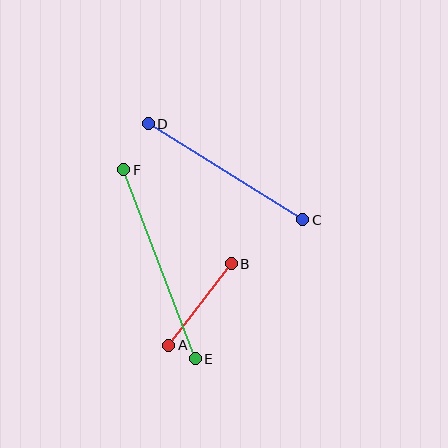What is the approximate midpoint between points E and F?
The midpoint is at approximately (160, 264) pixels.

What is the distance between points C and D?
The distance is approximately 182 pixels.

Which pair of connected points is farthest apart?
Points E and F are farthest apart.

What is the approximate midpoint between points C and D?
The midpoint is at approximately (226, 172) pixels.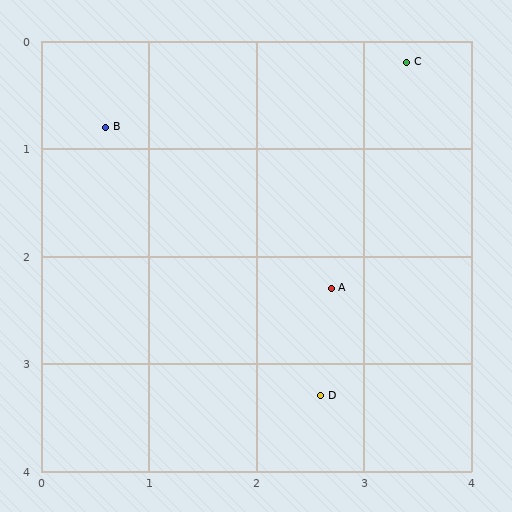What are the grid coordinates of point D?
Point D is at approximately (2.6, 3.3).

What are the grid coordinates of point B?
Point B is at approximately (0.6, 0.8).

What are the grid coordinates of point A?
Point A is at approximately (2.7, 2.3).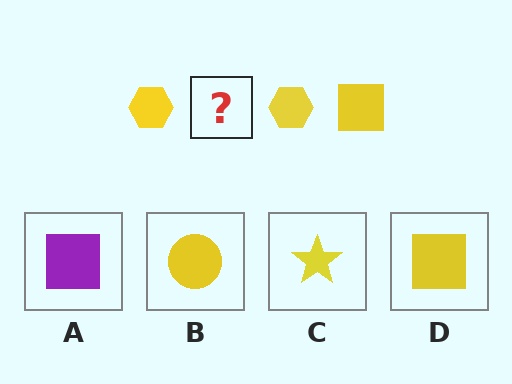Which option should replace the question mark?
Option D.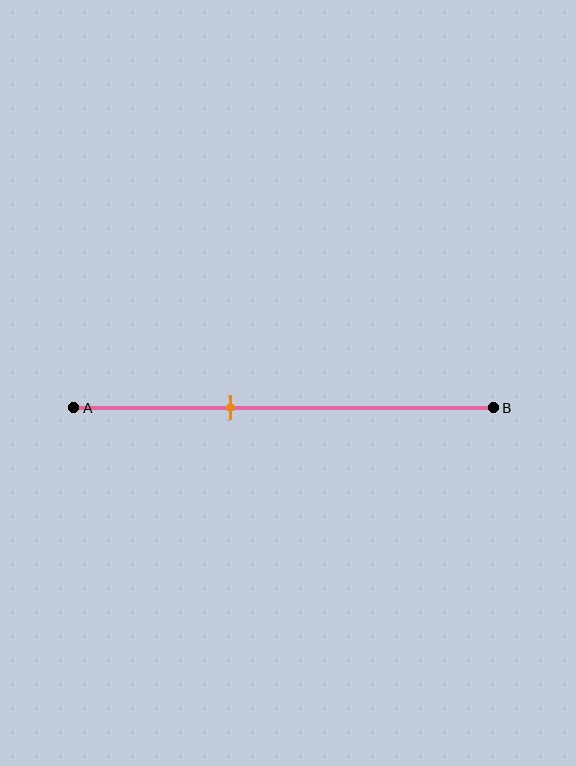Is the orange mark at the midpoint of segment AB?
No, the mark is at about 35% from A, not at the 50% midpoint.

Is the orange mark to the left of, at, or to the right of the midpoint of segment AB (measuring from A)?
The orange mark is to the left of the midpoint of segment AB.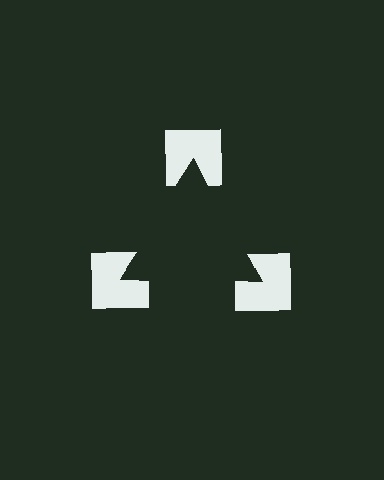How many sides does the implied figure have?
3 sides.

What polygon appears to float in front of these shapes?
An illusory triangle — its edges are inferred from the aligned wedge cuts in the notched squares, not physically drawn.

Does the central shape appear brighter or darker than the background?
It typically appears slightly darker than the background, even though no actual brightness change is drawn.